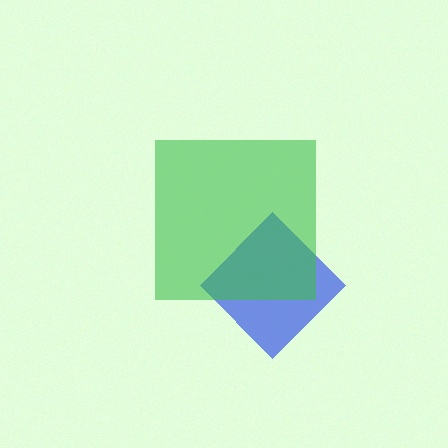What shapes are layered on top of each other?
The layered shapes are: a blue diamond, a green square.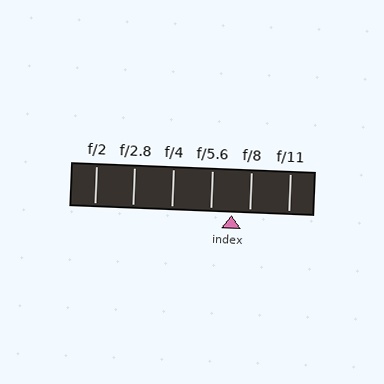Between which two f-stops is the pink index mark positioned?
The index mark is between f/5.6 and f/8.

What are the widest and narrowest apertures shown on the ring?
The widest aperture shown is f/2 and the narrowest is f/11.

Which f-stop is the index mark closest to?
The index mark is closest to f/8.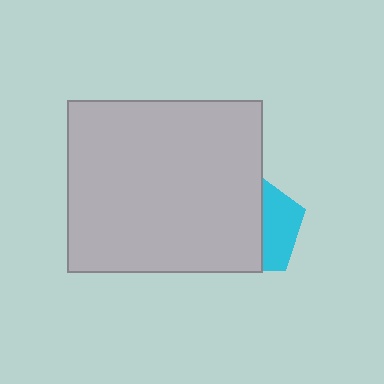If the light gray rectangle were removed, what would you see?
You would see the complete cyan pentagon.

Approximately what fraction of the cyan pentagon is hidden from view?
Roughly 64% of the cyan pentagon is hidden behind the light gray rectangle.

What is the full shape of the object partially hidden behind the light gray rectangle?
The partially hidden object is a cyan pentagon.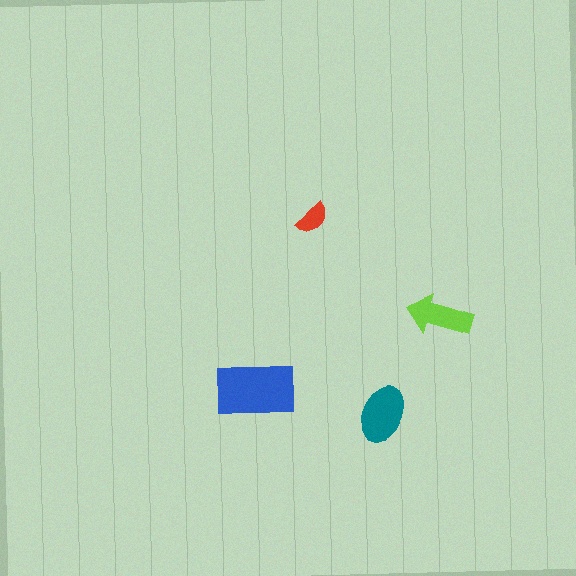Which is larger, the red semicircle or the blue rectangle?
The blue rectangle.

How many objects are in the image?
There are 4 objects in the image.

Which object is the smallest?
The red semicircle.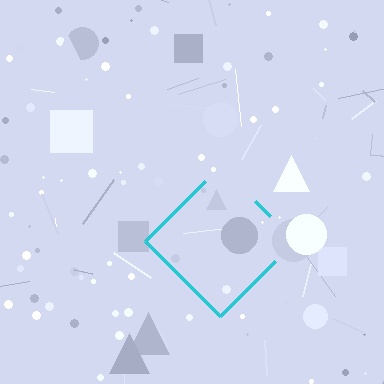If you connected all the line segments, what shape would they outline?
They would outline a diamond.